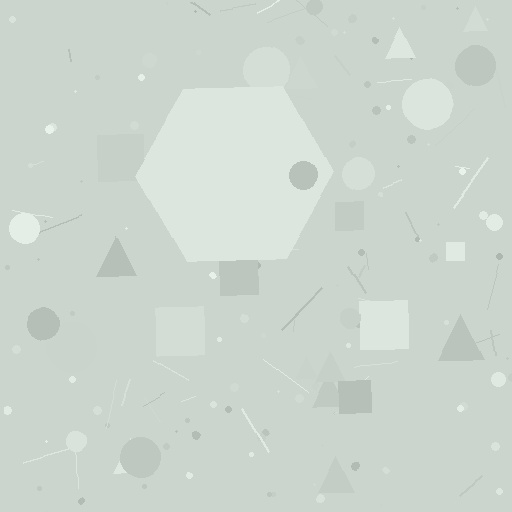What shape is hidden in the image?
A hexagon is hidden in the image.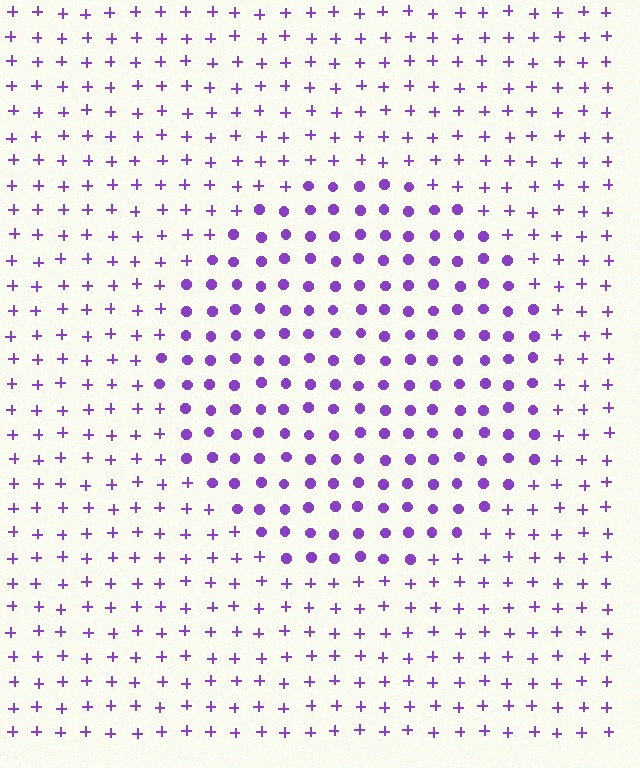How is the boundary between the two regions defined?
The boundary is defined by a change in element shape: circles inside vs. plus signs outside. All elements share the same color and spacing.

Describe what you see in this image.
The image is filled with small purple elements arranged in a uniform grid. A circle-shaped region contains circles, while the surrounding area contains plus signs. The boundary is defined purely by the change in element shape.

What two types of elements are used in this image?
The image uses circles inside the circle region and plus signs outside it.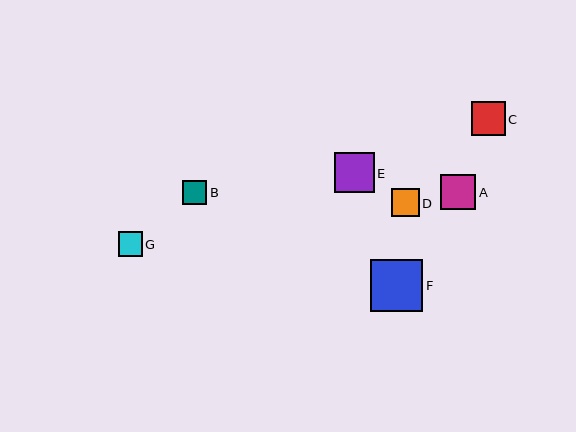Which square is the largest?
Square F is the largest with a size of approximately 52 pixels.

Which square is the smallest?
Square G is the smallest with a size of approximately 24 pixels.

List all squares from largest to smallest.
From largest to smallest: F, E, A, C, D, B, G.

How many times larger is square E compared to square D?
Square E is approximately 1.4 times the size of square D.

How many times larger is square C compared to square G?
Square C is approximately 1.4 times the size of square G.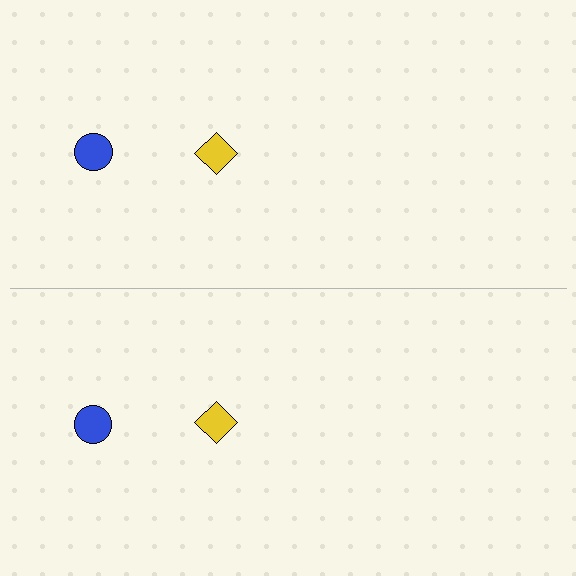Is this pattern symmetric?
Yes, this pattern has bilateral (reflection) symmetry.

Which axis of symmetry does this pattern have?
The pattern has a horizontal axis of symmetry running through the center of the image.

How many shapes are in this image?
There are 4 shapes in this image.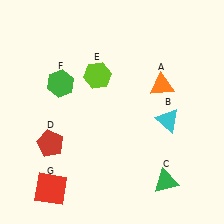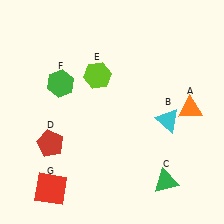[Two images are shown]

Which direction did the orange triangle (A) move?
The orange triangle (A) moved right.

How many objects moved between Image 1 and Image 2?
1 object moved between the two images.